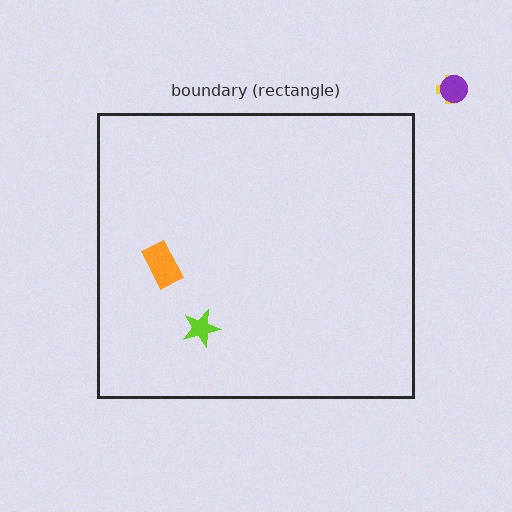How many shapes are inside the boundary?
2 inside, 2 outside.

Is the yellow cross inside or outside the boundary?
Outside.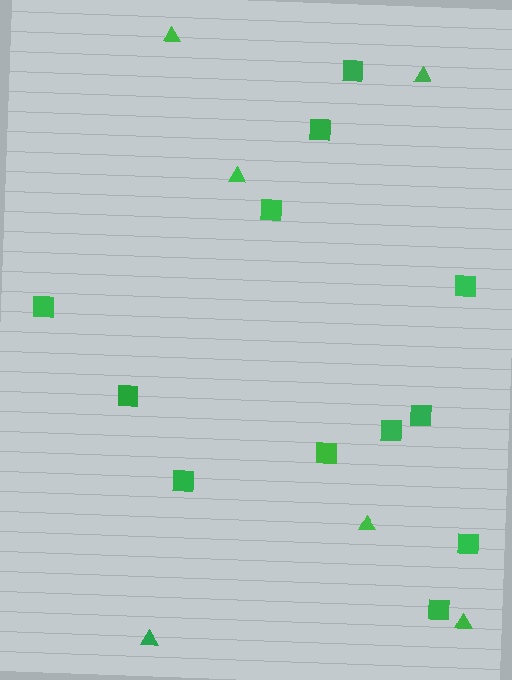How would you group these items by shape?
There are 2 groups: one group of squares (12) and one group of triangles (6).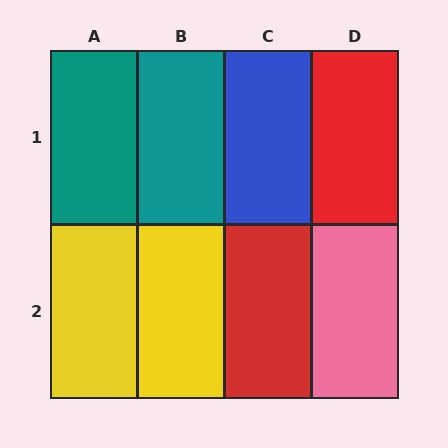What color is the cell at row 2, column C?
Red.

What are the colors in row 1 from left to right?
Teal, teal, blue, red.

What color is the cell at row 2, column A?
Yellow.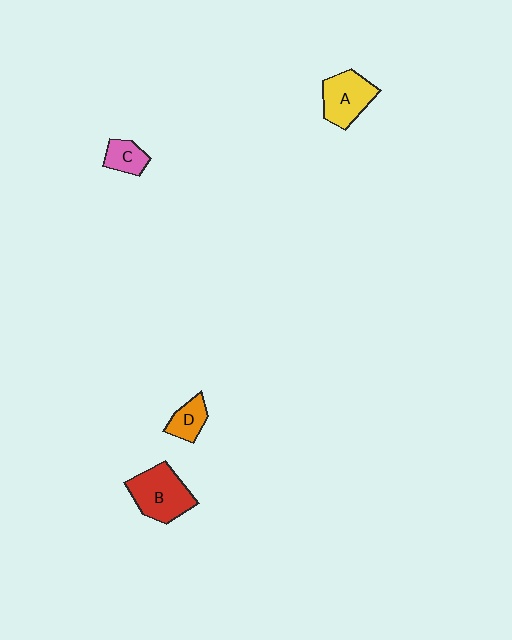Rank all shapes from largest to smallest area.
From largest to smallest: B (red), A (yellow), D (orange), C (pink).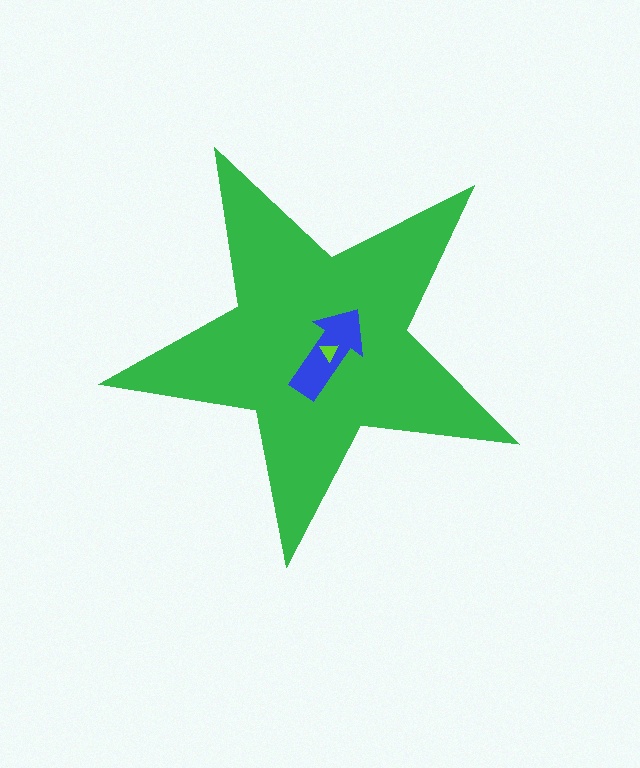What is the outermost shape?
The green star.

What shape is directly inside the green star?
The blue arrow.